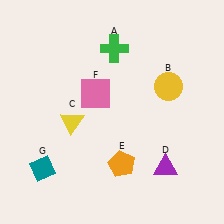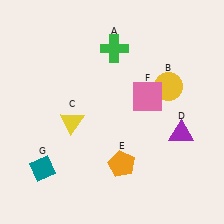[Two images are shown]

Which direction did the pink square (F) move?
The pink square (F) moved right.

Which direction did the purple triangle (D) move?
The purple triangle (D) moved up.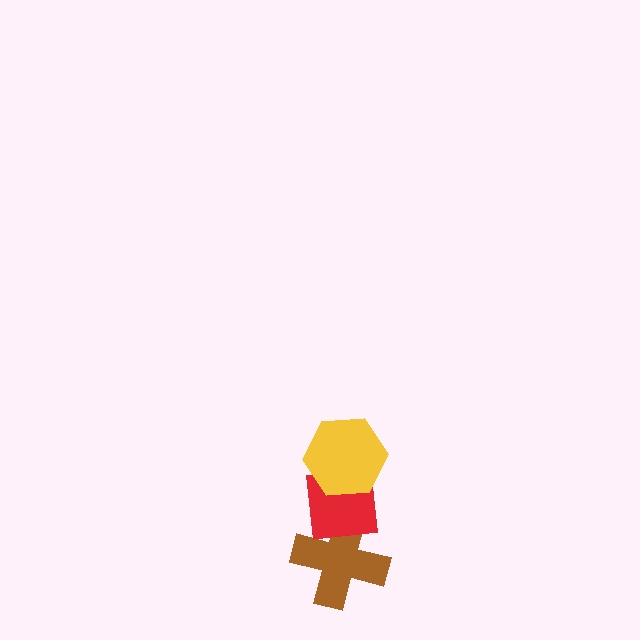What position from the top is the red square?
The red square is 2nd from the top.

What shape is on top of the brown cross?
The red square is on top of the brown cross.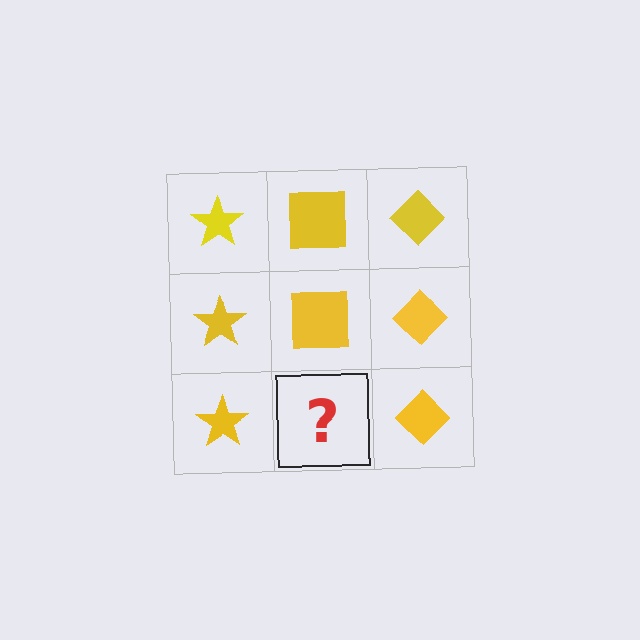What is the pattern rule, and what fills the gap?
The rule is that each column has a consistent shape. The gap should be filled with a yellow square.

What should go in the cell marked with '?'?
The missing cell should contain a yellow square.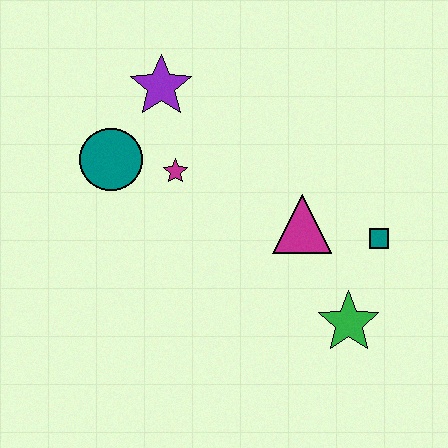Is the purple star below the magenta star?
No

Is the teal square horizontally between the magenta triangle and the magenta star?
No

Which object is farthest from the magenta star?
The green star is farthest from the magenta star.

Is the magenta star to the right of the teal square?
No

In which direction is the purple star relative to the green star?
The purple star is above the green star.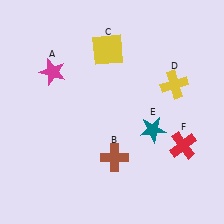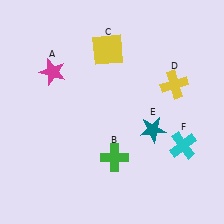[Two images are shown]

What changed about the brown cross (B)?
In Image 1, B is brown. In Image 2, it changed to green.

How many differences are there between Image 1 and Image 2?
There are 2 differences between the two images.